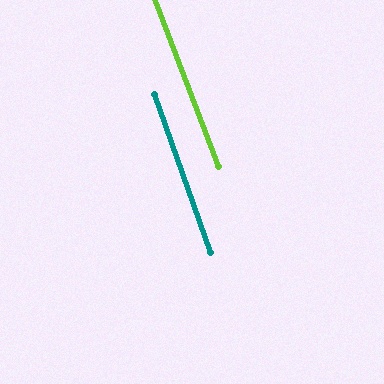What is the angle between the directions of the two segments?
Approximately 1 degree.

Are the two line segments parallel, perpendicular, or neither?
Parallel — their directions differ by only 1.1°.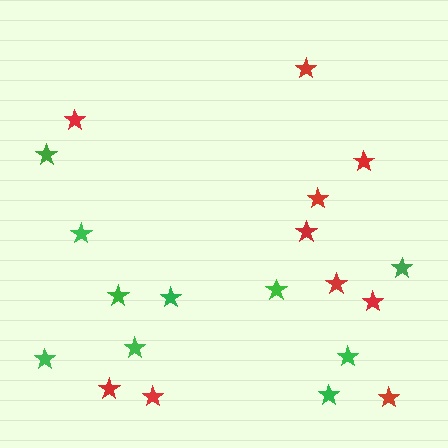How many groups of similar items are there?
There are 2 groups: one group of red stars (10) and one group of green stars (10).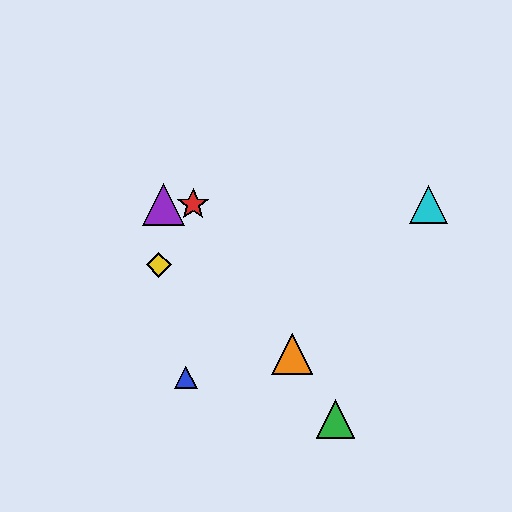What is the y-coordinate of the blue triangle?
The blue triangle is at y≈378.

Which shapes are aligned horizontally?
The red star, the purple triangle, the cyan triangle are aligned horizontally.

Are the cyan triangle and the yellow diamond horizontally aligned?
No, the cyan triangle is at y≈204 and the yellow diamond is at y≈265.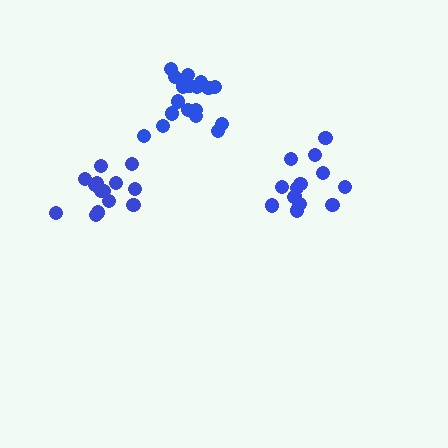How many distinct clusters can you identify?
There are 3 distinct clusters.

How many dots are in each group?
Group 1: 14 dots, Group 2: 18 dots, Group 3: 14 dots (46 total).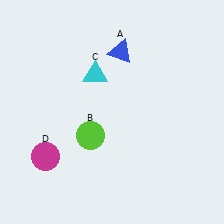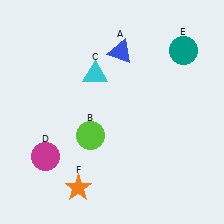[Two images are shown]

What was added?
A teal circle (E), an orange star (F) were added in Image 2.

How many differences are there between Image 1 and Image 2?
There are 2 differences between the two images.